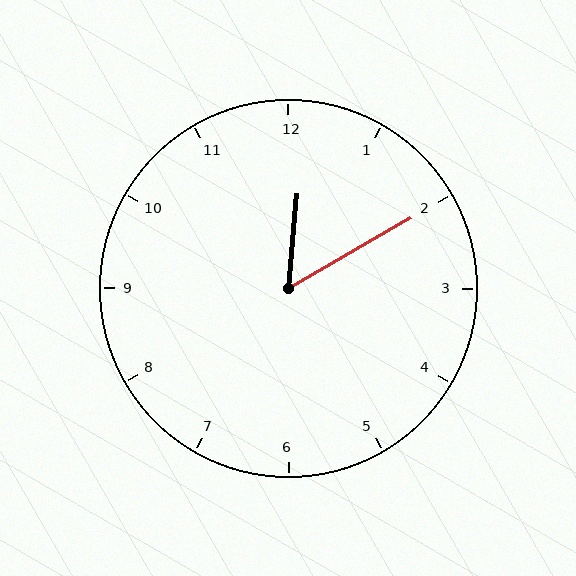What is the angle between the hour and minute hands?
Approximately 55 degrees.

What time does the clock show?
12:10.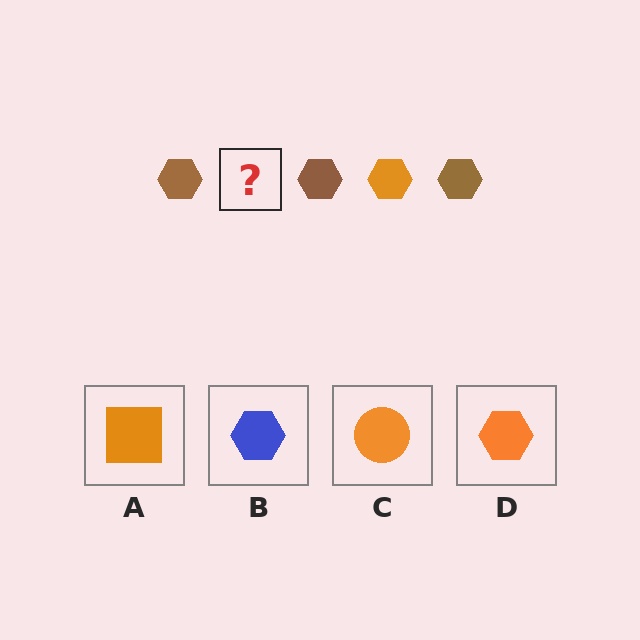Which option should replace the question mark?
Option D.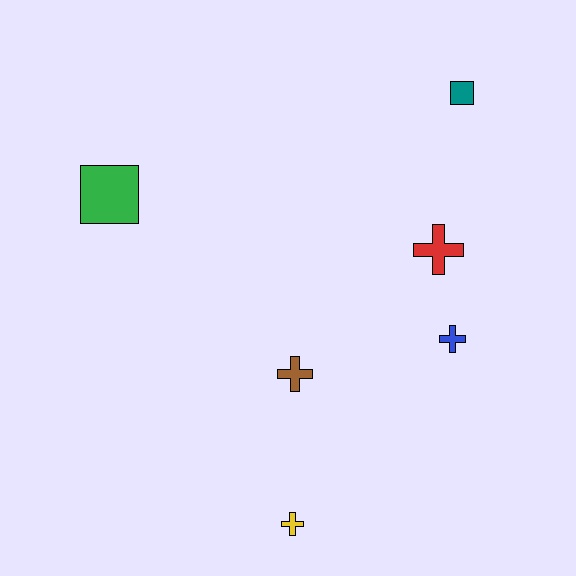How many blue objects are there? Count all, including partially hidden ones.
There is 1 blue object.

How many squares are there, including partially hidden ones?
There are 2 squares.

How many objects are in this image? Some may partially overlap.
There are 6 objects.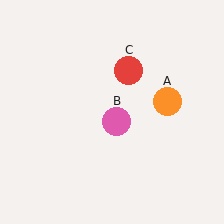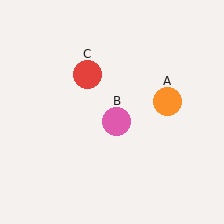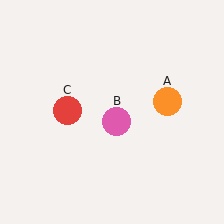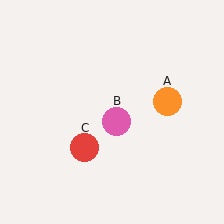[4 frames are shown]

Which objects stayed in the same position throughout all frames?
Orange circle (object A) and pink circle (object B) remained stationary.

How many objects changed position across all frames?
1 object changed position: red circle (object C).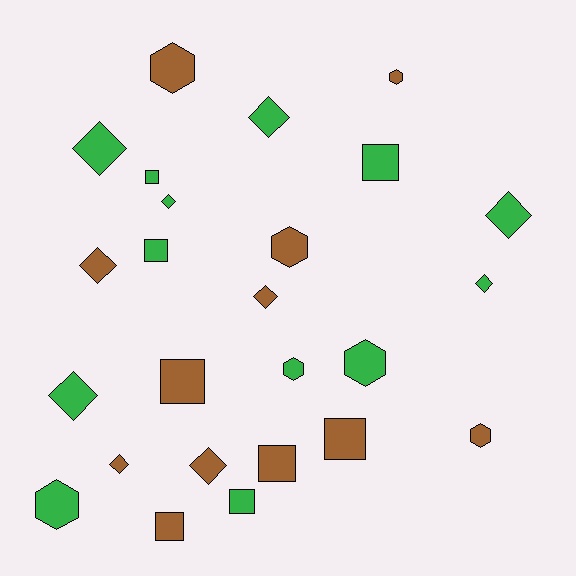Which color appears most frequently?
Green, with 13 objects.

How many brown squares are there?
There are 4 brown squares.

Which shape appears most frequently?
Diamond, with 10 objects.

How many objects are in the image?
There are 25 objects.